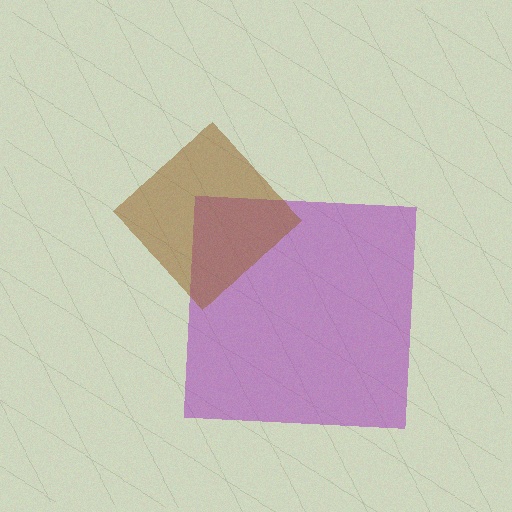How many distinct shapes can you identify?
There are 2 distinct shapes: a purple square, a brown diamond.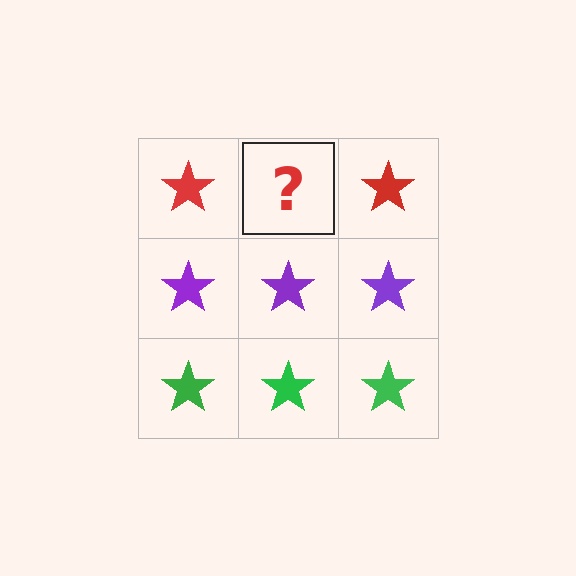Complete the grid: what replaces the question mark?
The question mark should be replaced with a red star.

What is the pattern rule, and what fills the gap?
The rule is that each row has a consistent color. The gap should be filled with a red star.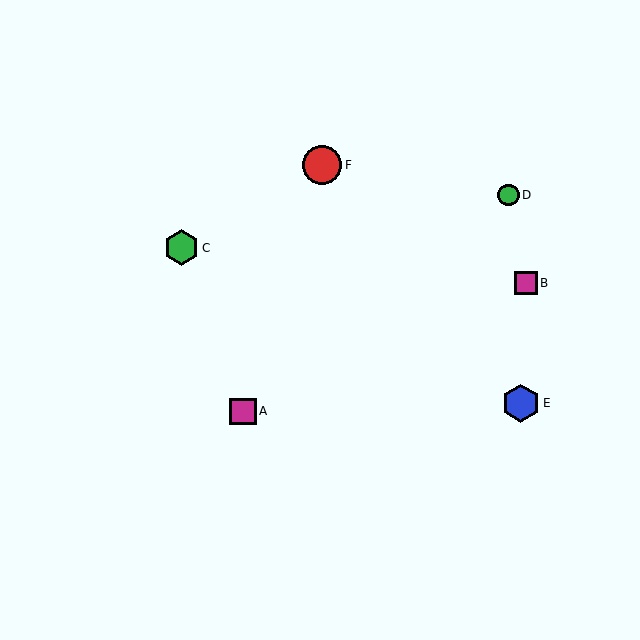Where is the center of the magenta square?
The center of the magenta square is at (243, 411).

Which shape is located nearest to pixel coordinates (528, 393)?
The blue hexagon (labeled E) at (521, 403) is nearest to that location.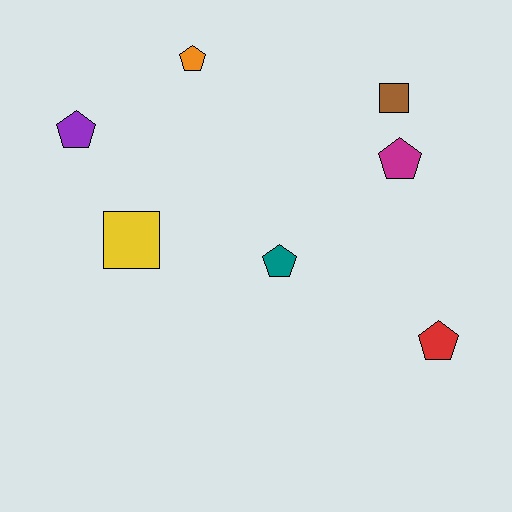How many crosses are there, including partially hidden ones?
There are no crosses.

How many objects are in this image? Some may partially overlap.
There are 7 objects.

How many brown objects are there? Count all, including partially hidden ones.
There is 1 brown object.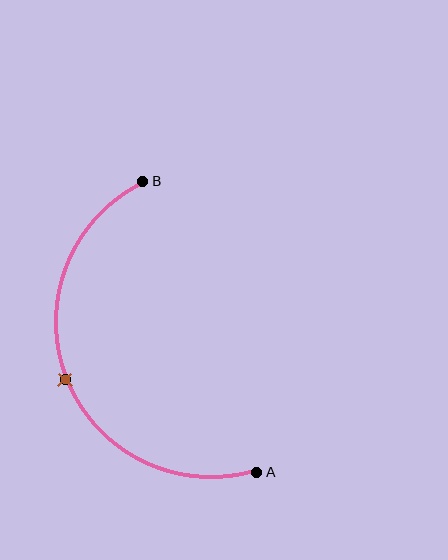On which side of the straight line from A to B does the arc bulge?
The arc bulges to the left of the straight line connecting A and B.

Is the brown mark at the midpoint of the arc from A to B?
Yes. The brown mark lies on the arc at equal arc-length from both A and B — it is the arc midpoint.